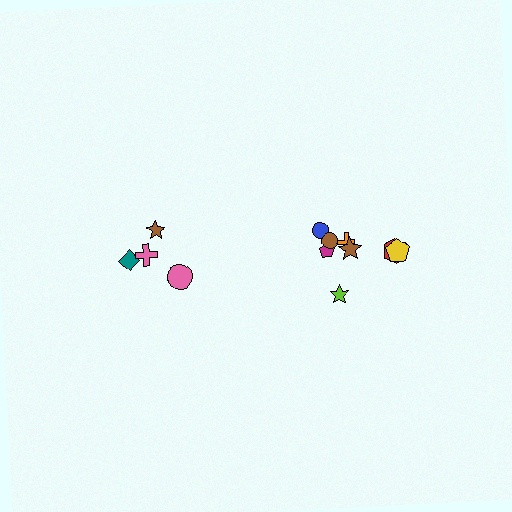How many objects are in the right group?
There are 8 objects.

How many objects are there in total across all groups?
There are 12 objects.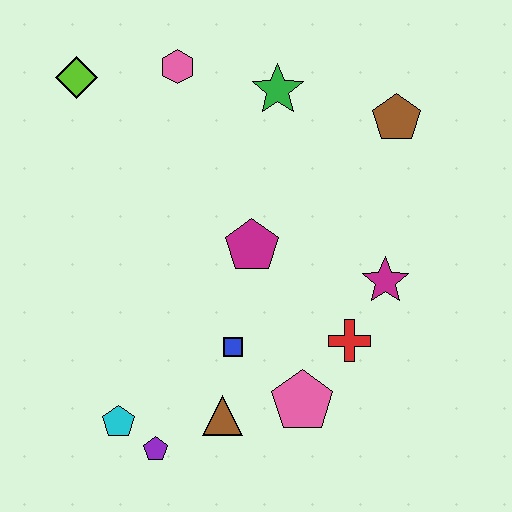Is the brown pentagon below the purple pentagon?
No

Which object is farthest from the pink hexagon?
The purple pentagon is farthest from the pink hexagon.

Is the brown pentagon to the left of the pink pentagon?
No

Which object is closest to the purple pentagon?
The cyan pentagon is closest to the purple pentagon.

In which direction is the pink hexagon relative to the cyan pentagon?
The pink hexagon is above the cyan pentagon.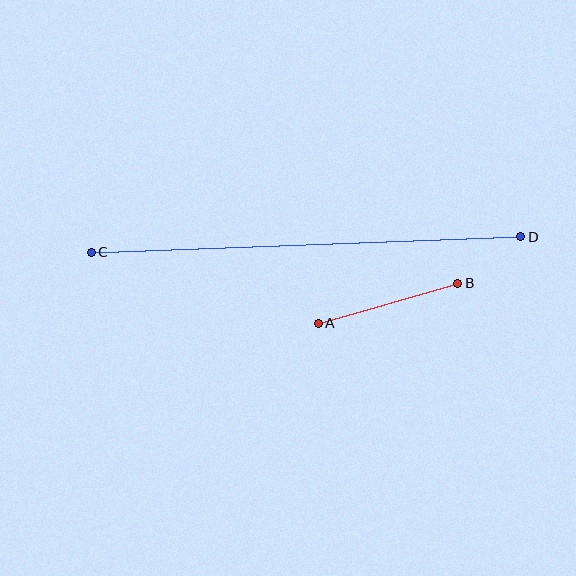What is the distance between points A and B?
The distance is approximately 145 pixels.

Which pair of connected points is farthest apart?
Points C and D are farthest apart.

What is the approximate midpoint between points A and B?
The midpoint is at approximately (388, 303) pixels.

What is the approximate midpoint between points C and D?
The midpoint is at approximately (306, 244) pixels.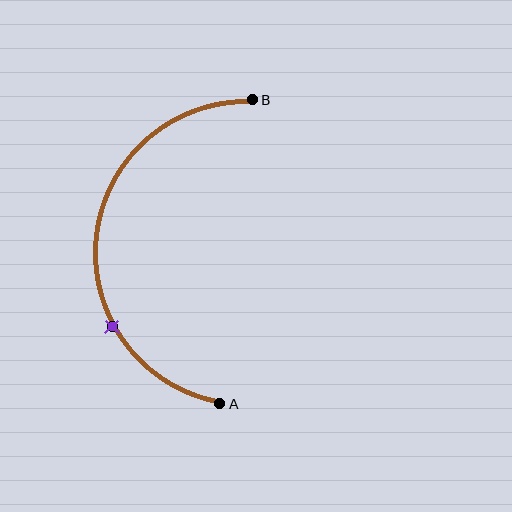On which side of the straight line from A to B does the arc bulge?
The arc bulges to the left of the straight line connecting A and B.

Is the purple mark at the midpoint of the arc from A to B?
No. The purple mark lies on the arc but is closer to endpoint A. The arc midpoint would be at the point on the curve equidistant along the arc from both A and B.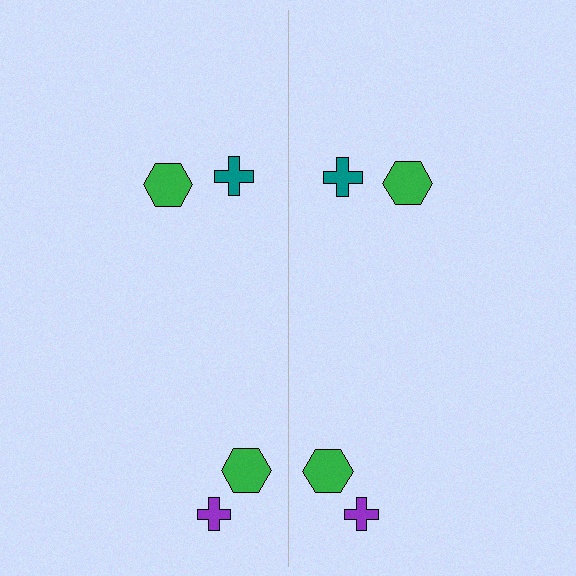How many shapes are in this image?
There are 8 shapes in this image.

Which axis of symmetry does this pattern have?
The pattern has a vertical axis of symmetry running through the center of the image.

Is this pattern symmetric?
Yes, this pattern has bilateral (reflection) symmetry.